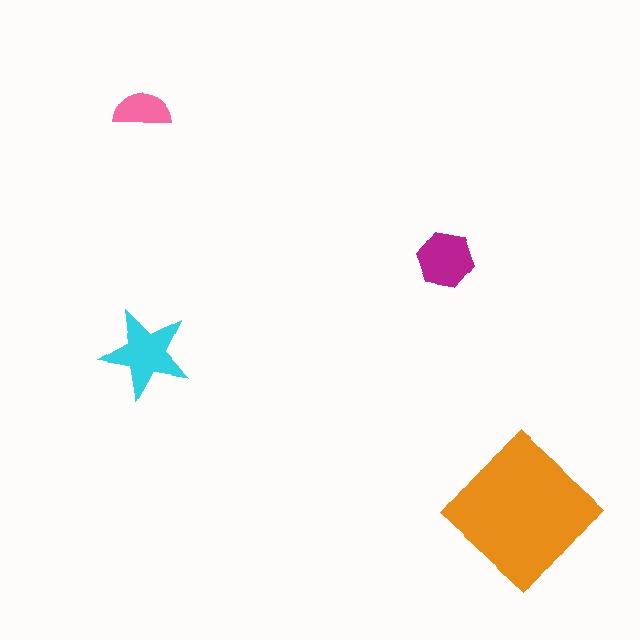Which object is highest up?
The pink semicircle is topmost.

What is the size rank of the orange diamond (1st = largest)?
1st.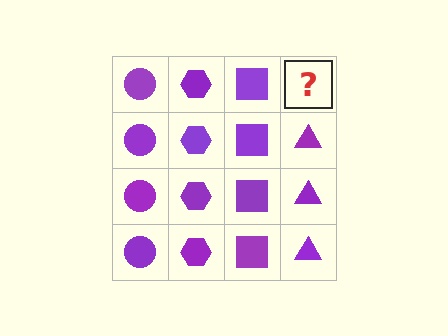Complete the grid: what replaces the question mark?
The question mark should be replaced with a purple triangle.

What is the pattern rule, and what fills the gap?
The rule is that each column has a consistent shape. The gap should be filled with a purple triangle.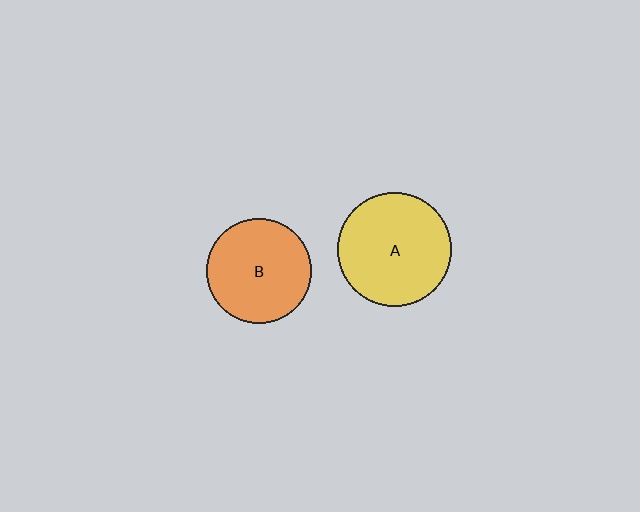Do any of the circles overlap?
No, none of the circles overlap.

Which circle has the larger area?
Circle A (yellow).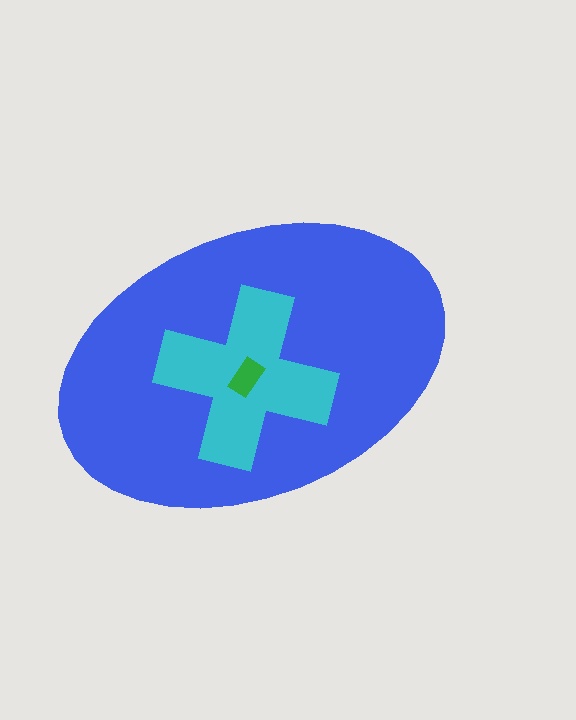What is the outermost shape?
The blue ellipse.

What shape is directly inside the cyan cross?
The green rectangle.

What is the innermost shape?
The green rectangle.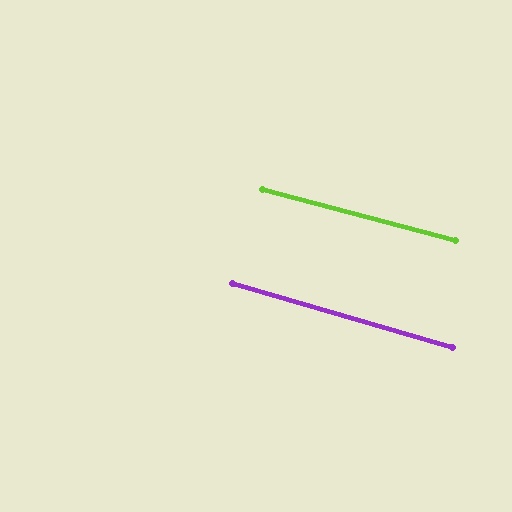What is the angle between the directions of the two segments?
Approximately 1 degree.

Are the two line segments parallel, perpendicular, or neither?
Parallel — their directions differ by only 1.5°.